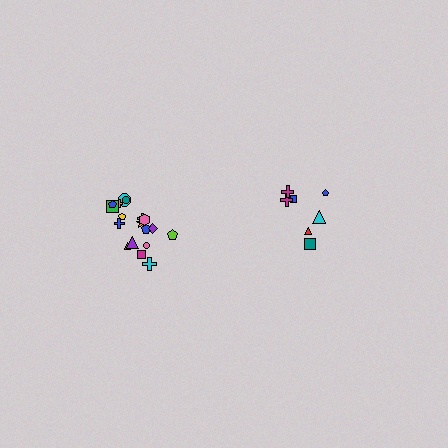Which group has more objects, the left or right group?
The left group.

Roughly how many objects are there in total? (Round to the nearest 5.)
Roughly 25 objects in total.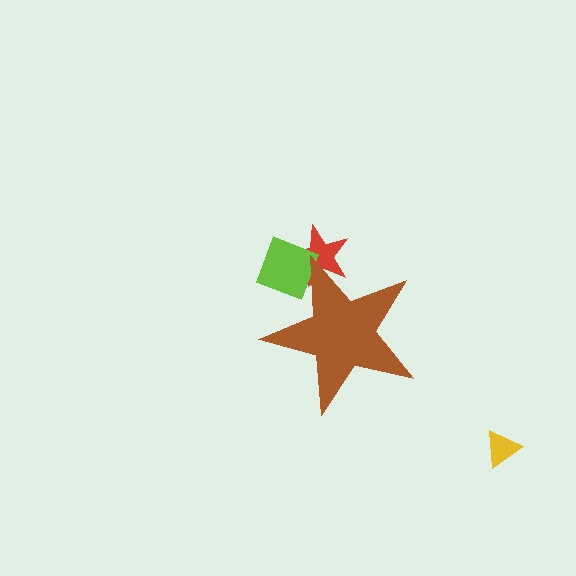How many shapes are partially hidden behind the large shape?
2 shapes are partially hidden.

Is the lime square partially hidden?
Yes, the lime square is partially hidden behind the brown star.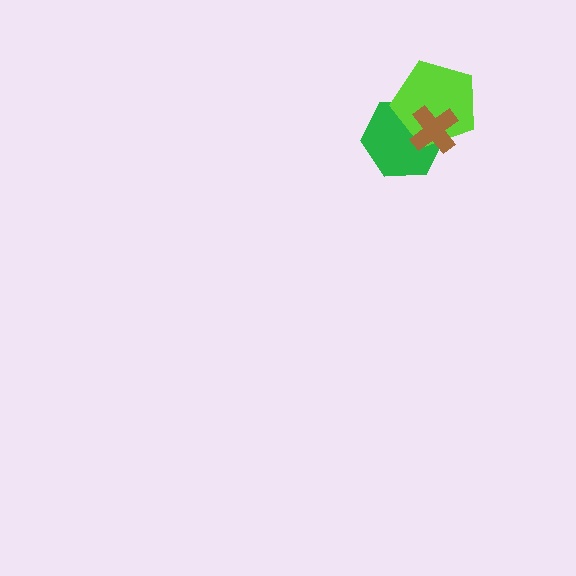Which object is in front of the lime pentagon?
The brown cross is in front of the lime pentagon.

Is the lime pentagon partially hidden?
Yes, it is partially covered by another shape.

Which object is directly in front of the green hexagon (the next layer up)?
The lime pentagon is directly in front of the green hexagon.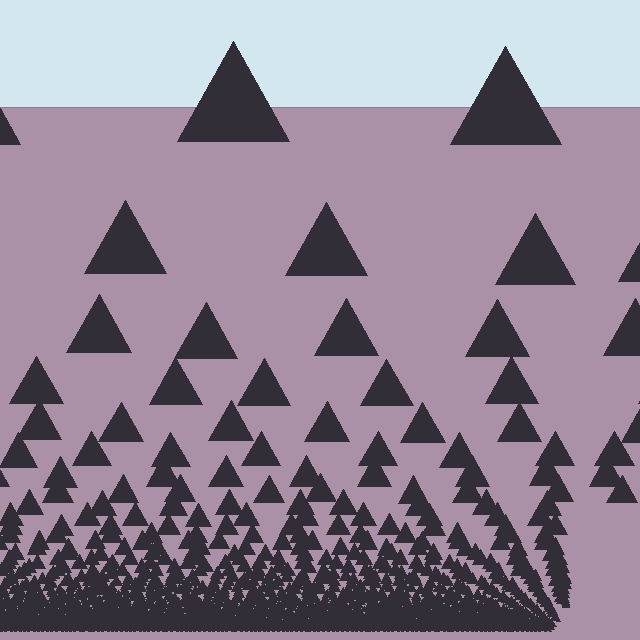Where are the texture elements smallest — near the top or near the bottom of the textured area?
Near the bottom.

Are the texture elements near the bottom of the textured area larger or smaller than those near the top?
Smaller. The gradient is inverted — elements near the bottom are smaller and denser.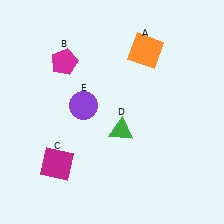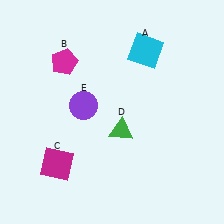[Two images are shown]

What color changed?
The square (A) changed from orange in Image 1 to cyan in Image 2.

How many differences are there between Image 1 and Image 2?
There is 1 difference between the two images.